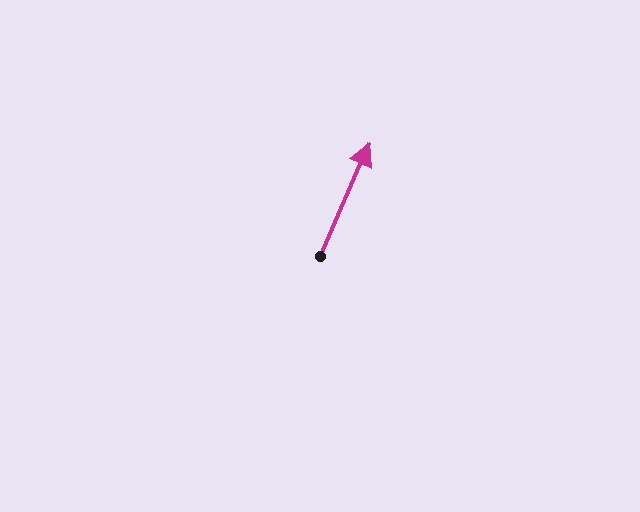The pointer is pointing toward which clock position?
Roughly 1 o'clock.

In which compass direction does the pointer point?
Northeast.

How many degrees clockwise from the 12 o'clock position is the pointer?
Approximately 24 degrees.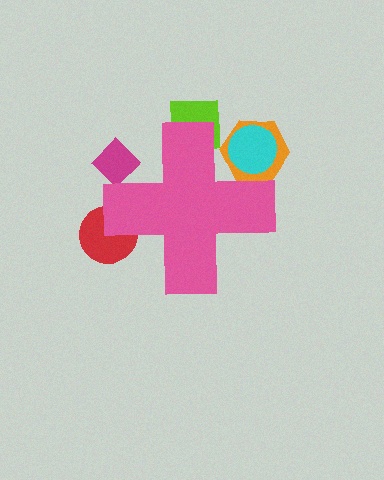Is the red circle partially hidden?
Yes, the red circle is partially hidden behind the pink cross.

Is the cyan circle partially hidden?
Yes, the cyan circle is partially hidden behind the pink cross.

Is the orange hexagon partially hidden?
Yes, the orange hexagon is partially hidden behind the pink cross.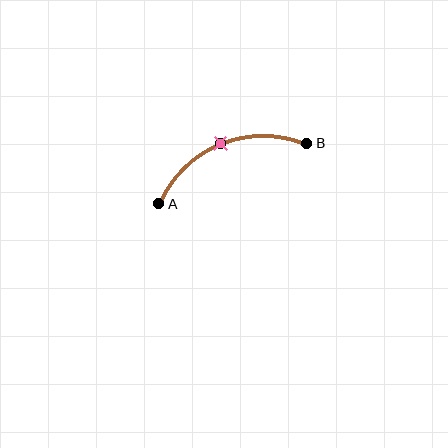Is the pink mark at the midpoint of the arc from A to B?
Yes. The pink mark lies on the arc at equal arc-length from both A and B — it is the arc midpoint.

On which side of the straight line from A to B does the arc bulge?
The arc bulges above the straight line connecting A and B.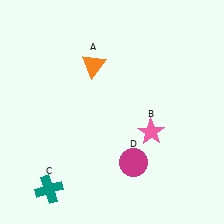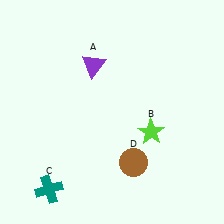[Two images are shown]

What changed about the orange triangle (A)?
In Image 1, A is orange. In Image 2, it changed to purple.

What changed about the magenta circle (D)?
In Image 1, D is magenta. In Image 2, it changed to brown.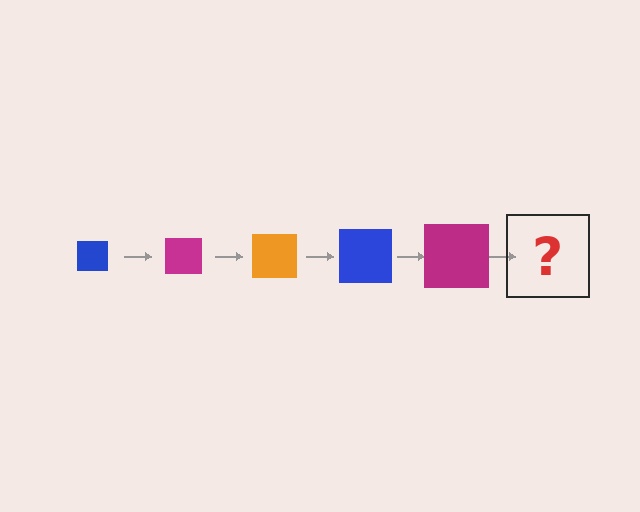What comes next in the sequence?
The next element should be an orange square, larger than the previous one.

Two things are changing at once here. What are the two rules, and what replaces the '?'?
The two rules are that the square grows larger each step and the color cycles through blue, magenta, and orange. The '?' should be an orange square, larger than the previous one.